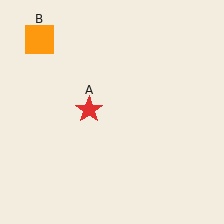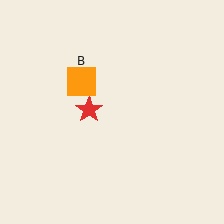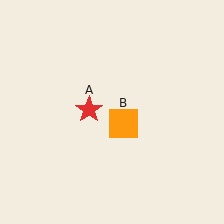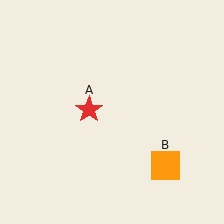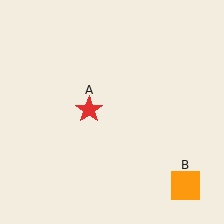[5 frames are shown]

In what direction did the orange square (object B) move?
The orange square (object B) moved down and to the right.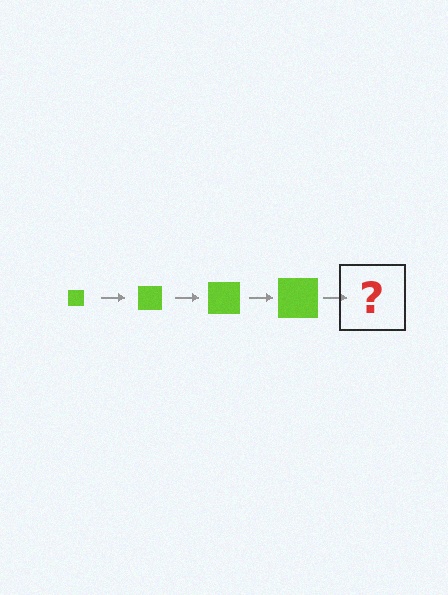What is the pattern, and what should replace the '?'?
The pattern is that the square gets progressively larger each step. The '?' should be a lime square, larger than the previous one.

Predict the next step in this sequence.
The next step is a lime square, larger than the previous one.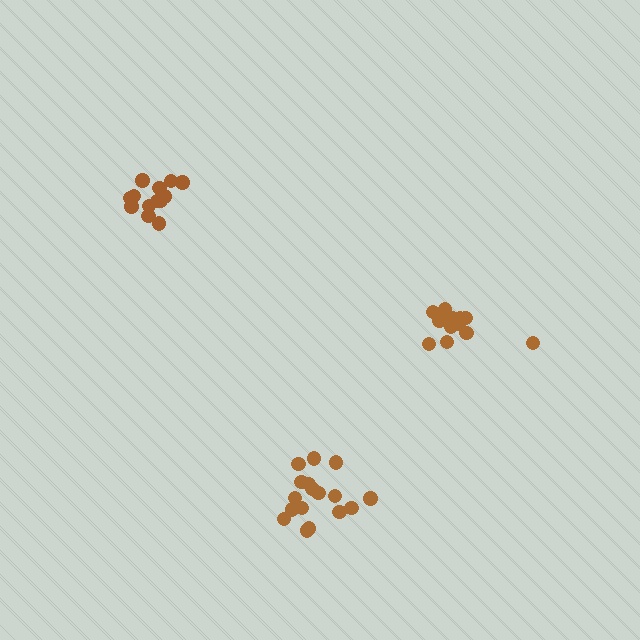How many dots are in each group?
Group 1: 17 dots, Group 2: 13 dots, Group 3: 12 dots (42 total).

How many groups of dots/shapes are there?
There are 3 groups.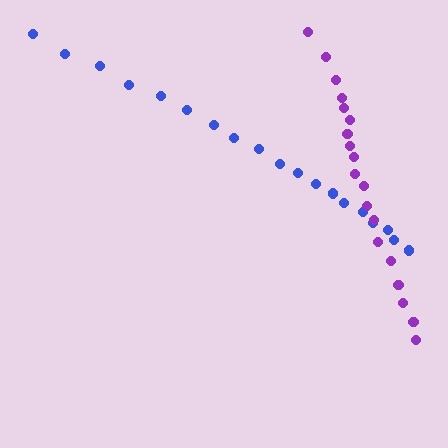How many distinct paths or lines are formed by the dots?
There are 2 distinct paths.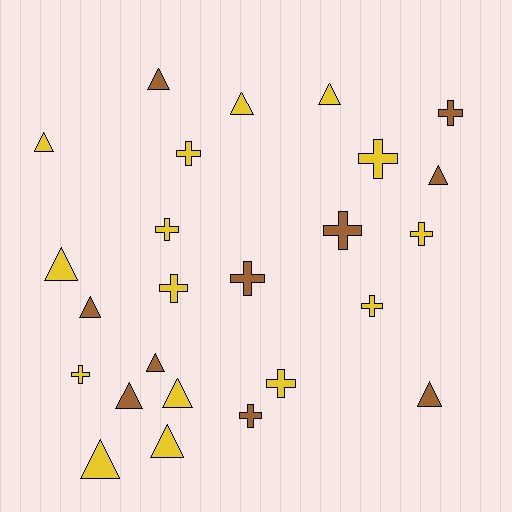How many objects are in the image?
There are 25 objects.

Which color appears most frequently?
Yellow, with 15 objects.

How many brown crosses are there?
There are 4 brown crosses.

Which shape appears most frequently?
Triangle, with 13 objects.